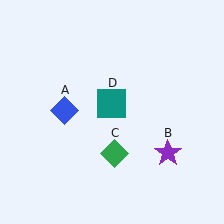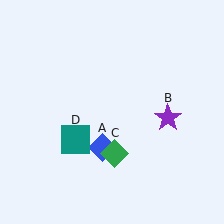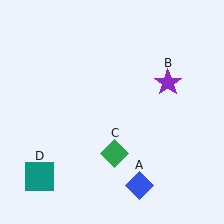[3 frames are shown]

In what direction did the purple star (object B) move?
The purple star (object B) moved up.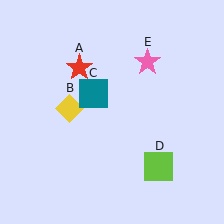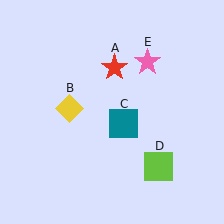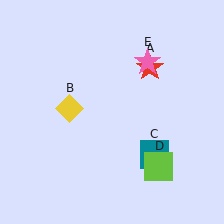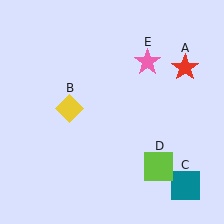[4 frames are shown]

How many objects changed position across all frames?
2 objects changed position: red star (object A), teal square (object C).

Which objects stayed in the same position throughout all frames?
Yellow diamond (object B) and lime square (object D) and pink star (object E) remained stationary.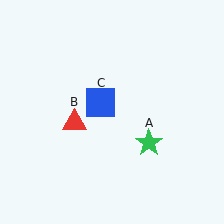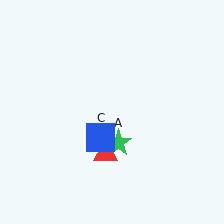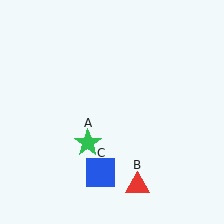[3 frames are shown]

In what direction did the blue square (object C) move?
The blue square (object C) moved down.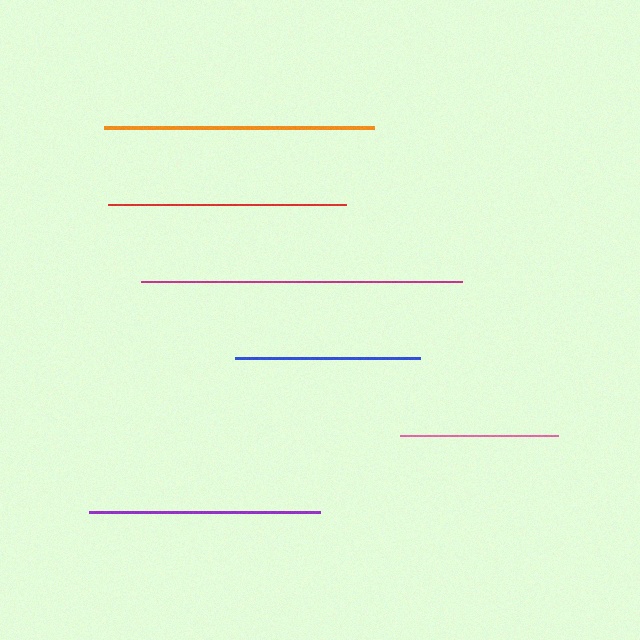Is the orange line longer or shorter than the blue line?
The orange line is longer than the blue line.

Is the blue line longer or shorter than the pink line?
The blue line is longer than the pink line.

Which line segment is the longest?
The magenta line is the longest at approximately 321 pixels.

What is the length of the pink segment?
The pink segment is approximately 158 pixels long.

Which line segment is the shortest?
The pink line is the shortest at approximately 158 pixels.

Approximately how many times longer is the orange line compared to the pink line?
The orange line is approximately 1.7 times the length of the pink line.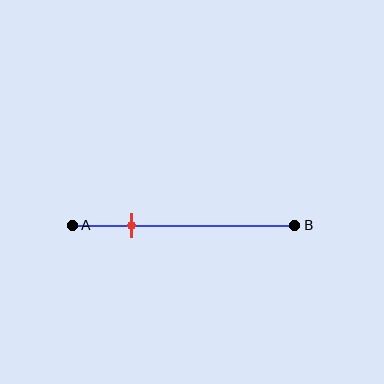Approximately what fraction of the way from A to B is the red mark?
The red mark is approximately 25% of the way from A to B.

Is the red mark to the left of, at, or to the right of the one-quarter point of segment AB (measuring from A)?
The red mark is approximately at the one-quarter point of segment AB.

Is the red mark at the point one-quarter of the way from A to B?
Yes, the mark is approximately at the one-quarter point.